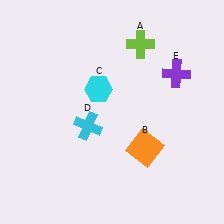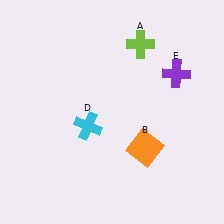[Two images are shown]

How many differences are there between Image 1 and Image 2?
There is 1 difference between the two images.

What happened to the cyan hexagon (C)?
The cyan hexagon (C) was removed in Image 2. It was in the top-left area of Image 1.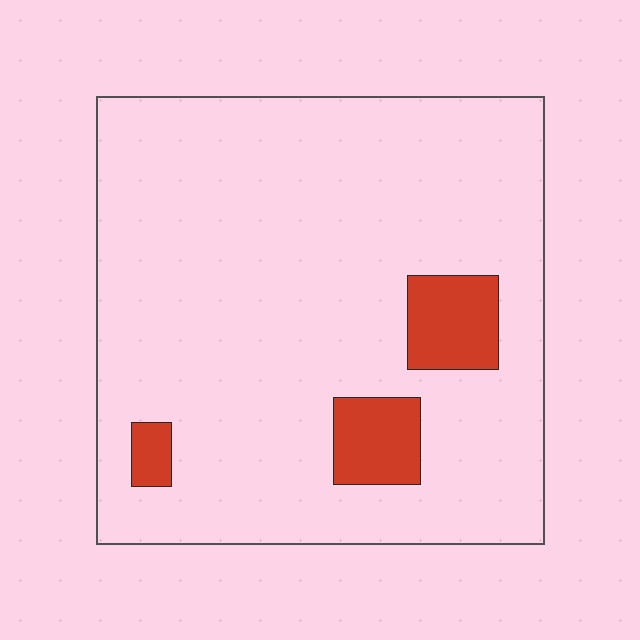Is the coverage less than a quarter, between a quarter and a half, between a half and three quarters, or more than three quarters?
Less than a quarter.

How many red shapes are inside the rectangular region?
3.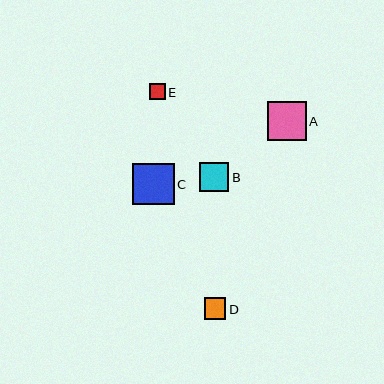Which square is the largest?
Square C is the largest with a size of approximately 41 pixels.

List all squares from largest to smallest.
From largest to smallest: C, A, B, D, E.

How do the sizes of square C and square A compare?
Square C and square A are approximately the same size.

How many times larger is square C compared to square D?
Square C is approximately 1.9 times the size of square D.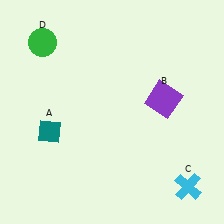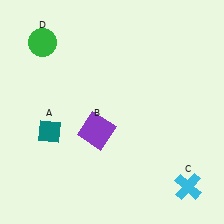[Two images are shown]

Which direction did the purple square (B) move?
The purple square (B) moved left.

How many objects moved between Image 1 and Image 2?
1 object moved between the two images.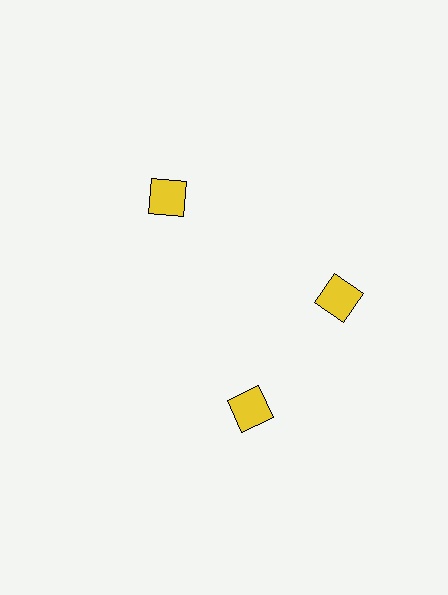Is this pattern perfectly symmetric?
No. The 3 yellow squares are arranged in a ring, but one element near the 7 o'clock position is rotated out of alignment along the ring, breaking the 3-fold rotational symmetry.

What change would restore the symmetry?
The symmetry would be restored by rotating it back into even spacing with its neighbors so that all 3 squares sit at equal angles and equal distance from the center.